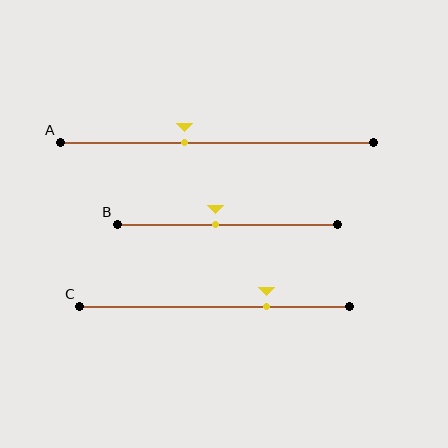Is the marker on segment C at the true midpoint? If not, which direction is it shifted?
No, the marker on segment C is shifted to the right by about 19% of the segment length.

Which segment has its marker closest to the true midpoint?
Segment B has its marker closest to the true midpoint.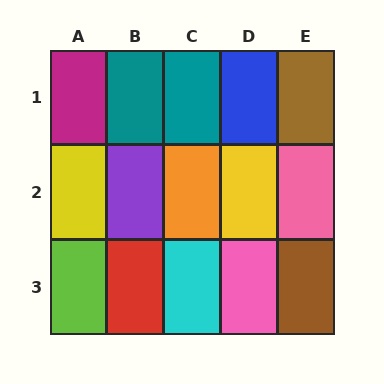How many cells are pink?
2 cells are pink.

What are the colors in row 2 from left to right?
Yellow, purple, orange, yellow, pink.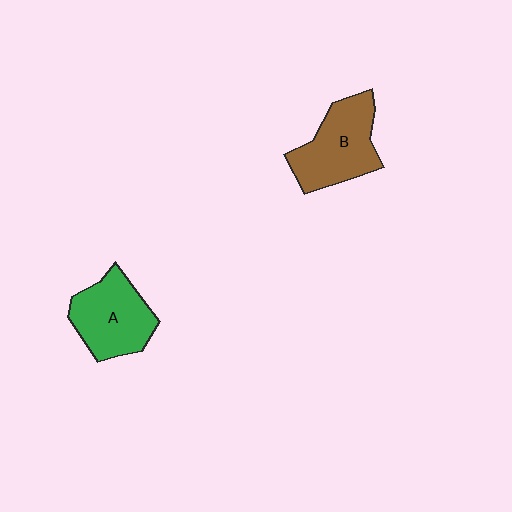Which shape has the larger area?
Shape B (brown).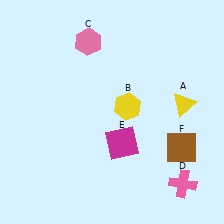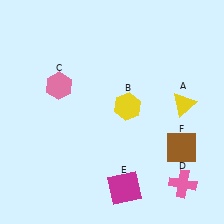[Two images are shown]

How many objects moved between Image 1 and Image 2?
2 objects moved between the two images.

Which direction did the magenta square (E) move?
The magenta square (E) moved down.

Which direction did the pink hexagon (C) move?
The pink hexagon (C) moved down.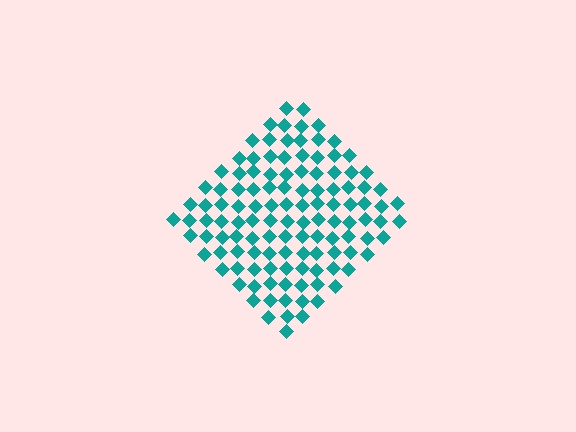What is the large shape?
The large shape is a diamond.